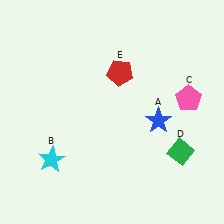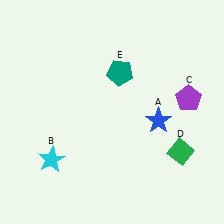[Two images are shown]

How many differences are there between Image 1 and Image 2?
There are 2 differences between the two images.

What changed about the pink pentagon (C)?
In Image 1, C is pink. In Image 2, it changed to purple.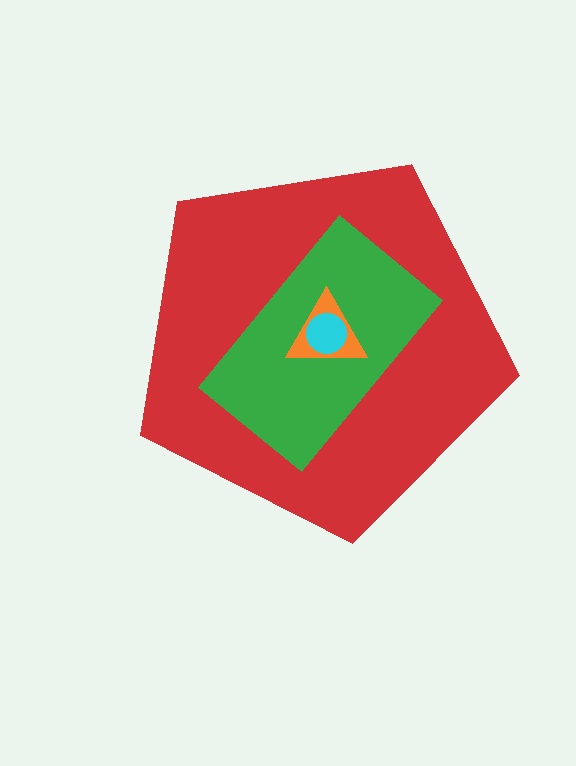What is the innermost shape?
The cyan circle.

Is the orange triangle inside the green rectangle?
Yes.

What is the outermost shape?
The red pentagon.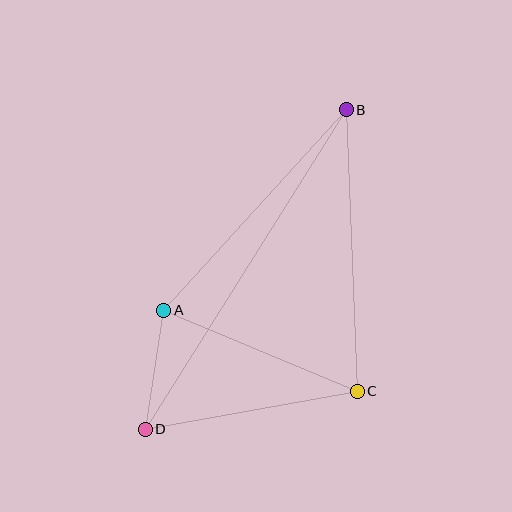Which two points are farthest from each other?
Points B and D are farthest from each other.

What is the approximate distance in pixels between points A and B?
The distance between A and B is approximately 271 pixels.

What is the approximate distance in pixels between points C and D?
The distance between C and D is approximately 216 pixels.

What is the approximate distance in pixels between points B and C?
The distance between B and C is approximately 282 pixels.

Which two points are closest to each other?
Points A and D are closest to each other.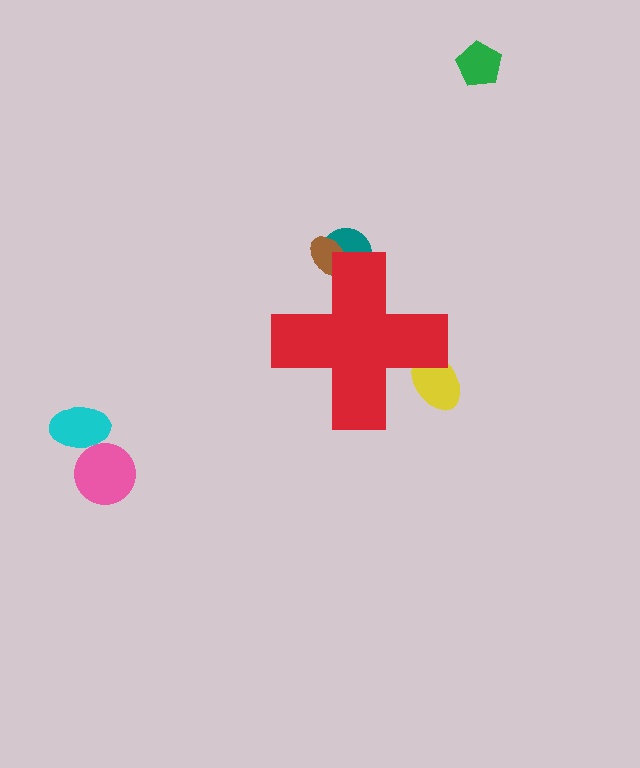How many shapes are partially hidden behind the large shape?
3 shapes are partially hidden.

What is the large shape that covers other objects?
A red cross.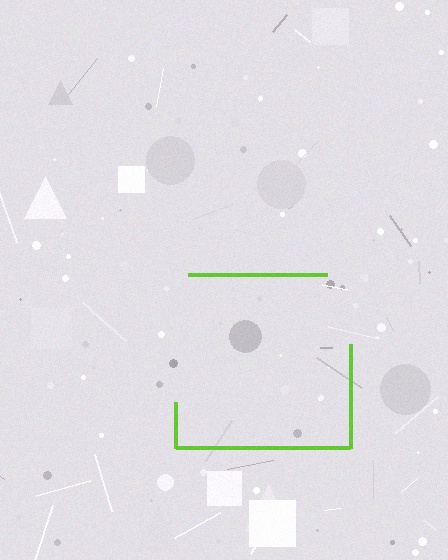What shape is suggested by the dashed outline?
The dashed outline suggests a square.